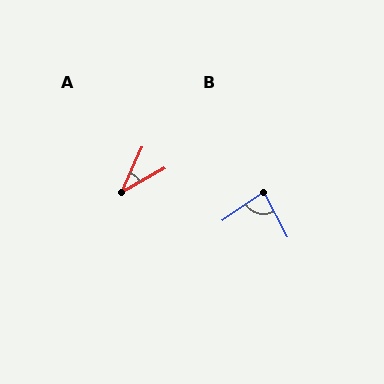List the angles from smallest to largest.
A (36°), B (82°).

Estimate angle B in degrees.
Approximately 82 degrees.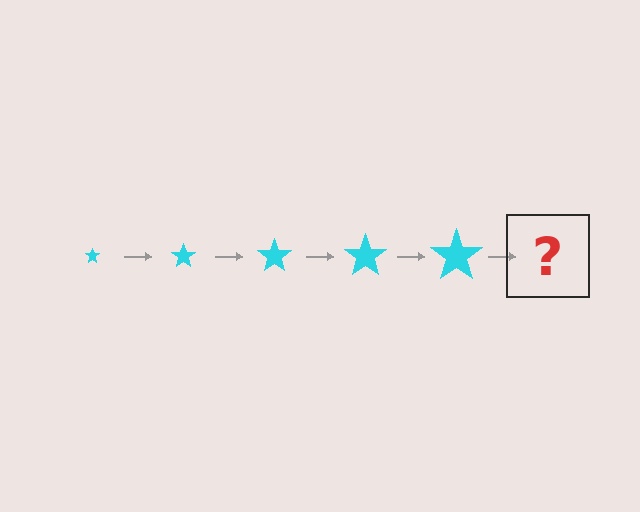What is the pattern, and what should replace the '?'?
The pattern is that the star gets progressively larger each step. The '?' should be a cyan star, larger than the previous one.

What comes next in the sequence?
The next element should be a cyan star, larger than the previous one.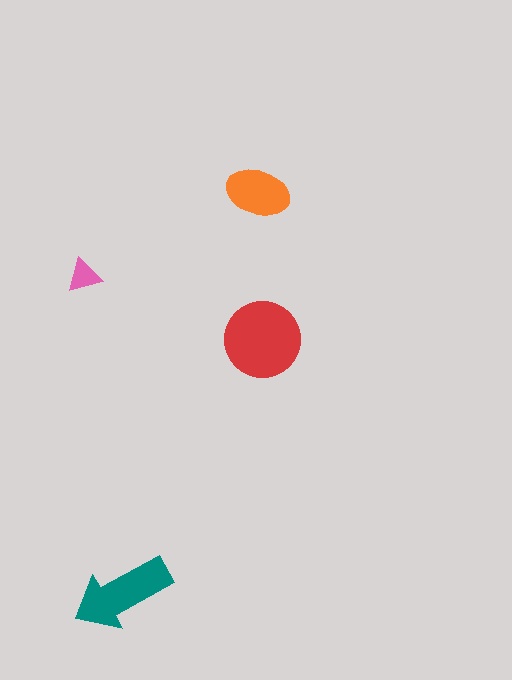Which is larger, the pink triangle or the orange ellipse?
The orange ellipse.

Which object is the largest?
The red circle.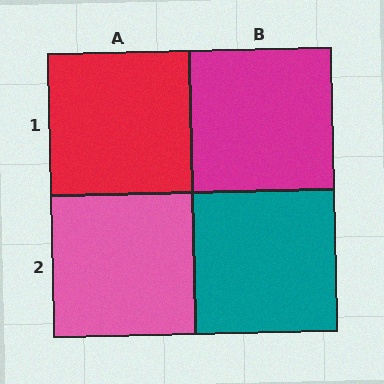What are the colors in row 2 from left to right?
Pink, teal.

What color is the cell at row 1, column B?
Magenta.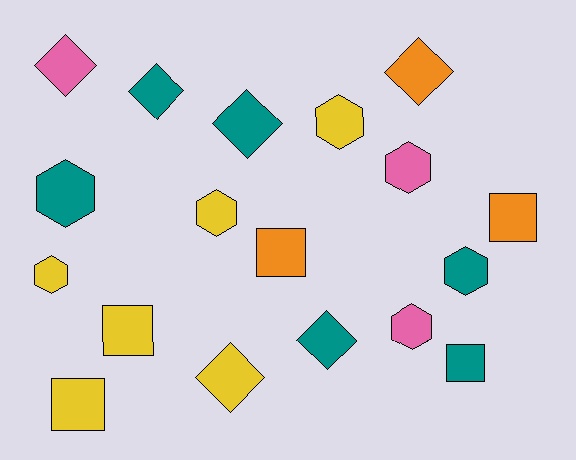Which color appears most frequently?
Yellow, with 6 objects.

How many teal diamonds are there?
There are 3 teal diamonds.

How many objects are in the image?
There are 18 objects.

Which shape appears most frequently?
Hexagon, with 7 objects.